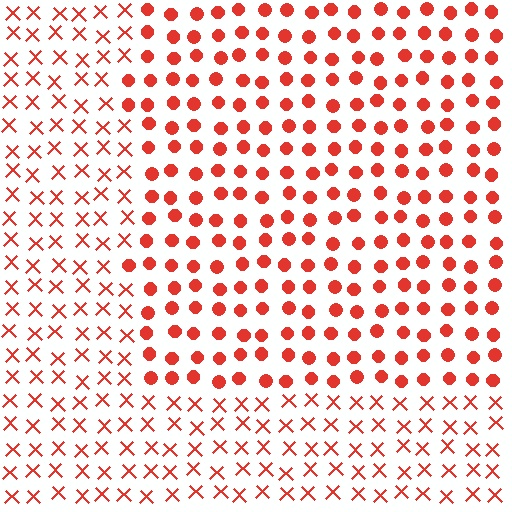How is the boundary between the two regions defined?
The boundary is defined by a change in element shape: circles inside vs. X marks outside. All elements share the same color and spacing.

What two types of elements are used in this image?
The image uses circles inside the rectangle region and X marks outside it.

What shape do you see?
I see a rectangle.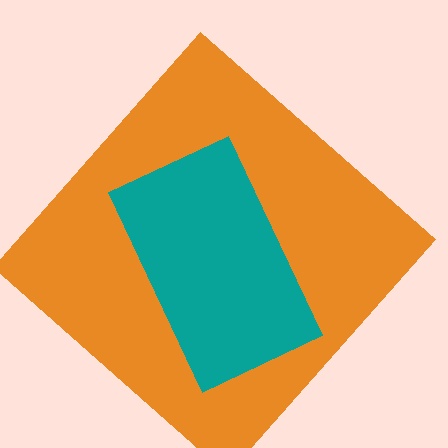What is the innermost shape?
The teal rectangle.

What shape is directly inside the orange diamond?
The teal rectangle.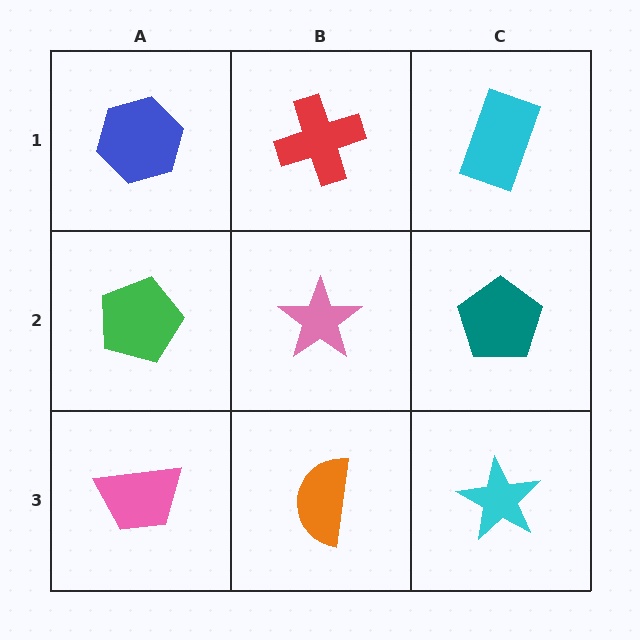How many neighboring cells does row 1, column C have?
2.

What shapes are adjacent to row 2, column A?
A blue hexagon (row 1, column A), a pink trapezoid (row 3, column A), a pink star (row 2, column B).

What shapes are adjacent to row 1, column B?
A pink star (row 2, column B), a blue hexagon (row 1, column A), a cyan rectangle (row 1, column C).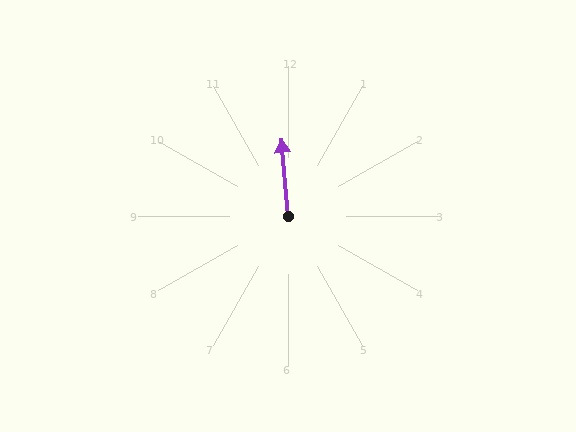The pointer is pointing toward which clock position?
Roughly 12 o'clock.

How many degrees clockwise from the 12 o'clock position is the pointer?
Approximately 355 degrees.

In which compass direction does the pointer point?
North.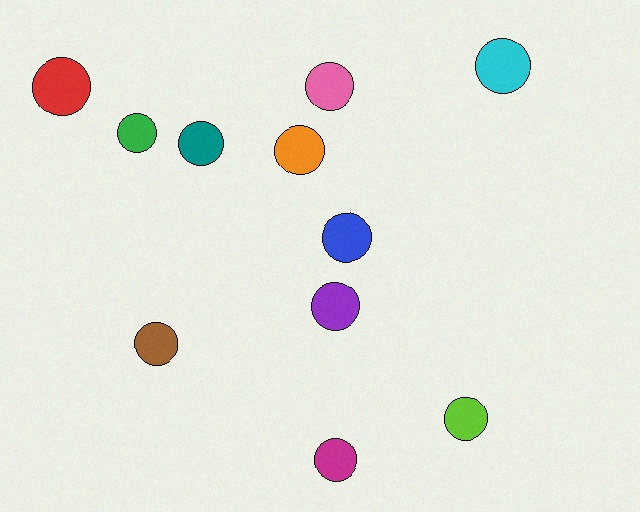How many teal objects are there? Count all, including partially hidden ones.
There is 1 teal object.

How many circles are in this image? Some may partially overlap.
There are 11 circles.